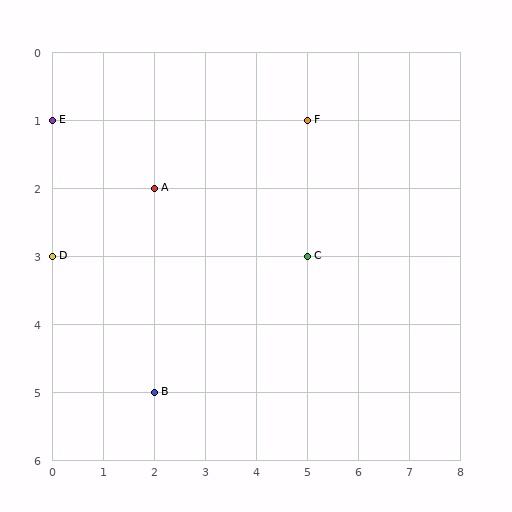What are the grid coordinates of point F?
Point F is at grid coordinates (5, 1).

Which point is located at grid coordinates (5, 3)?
Point C is at (5, 3).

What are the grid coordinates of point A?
Point A is at grid coordinates (2, 2).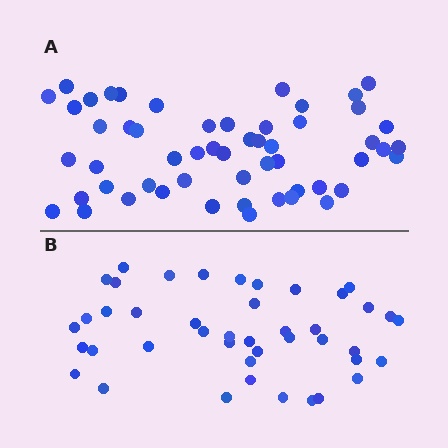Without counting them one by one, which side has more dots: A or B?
Region A (the top region) has more dots.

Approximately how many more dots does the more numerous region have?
Region A has roughly 12 or so more dots than region B.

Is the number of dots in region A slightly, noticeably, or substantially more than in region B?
Region A has noticeably more, but not dramatically so. The ratio is roughly 1.3 to 1.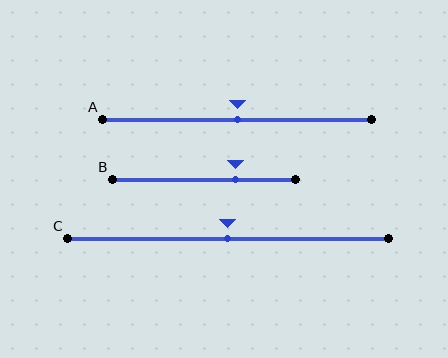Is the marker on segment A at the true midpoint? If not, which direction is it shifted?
Yes, the marker on segment A is at the true midpoint.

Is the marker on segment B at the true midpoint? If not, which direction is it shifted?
No, the marker on segment B is shifted to the right by about 17% of the segment length.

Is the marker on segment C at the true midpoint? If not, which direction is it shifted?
Yes, the marker on segment C is at the true midpoint.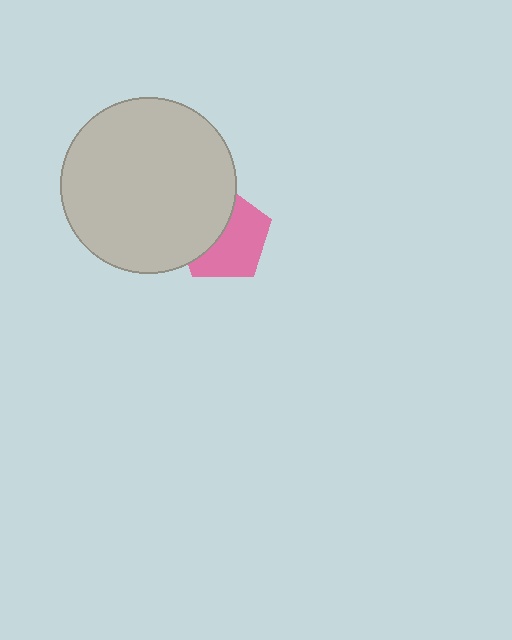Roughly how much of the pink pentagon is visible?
About half of it is visible (roughly 57%).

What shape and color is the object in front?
The object in front is a light gray circle.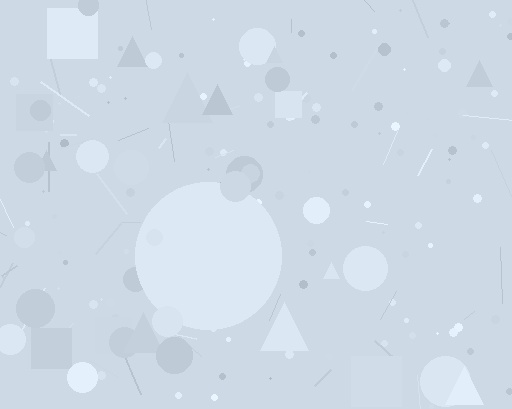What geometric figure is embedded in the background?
A circle is embedded in the background.